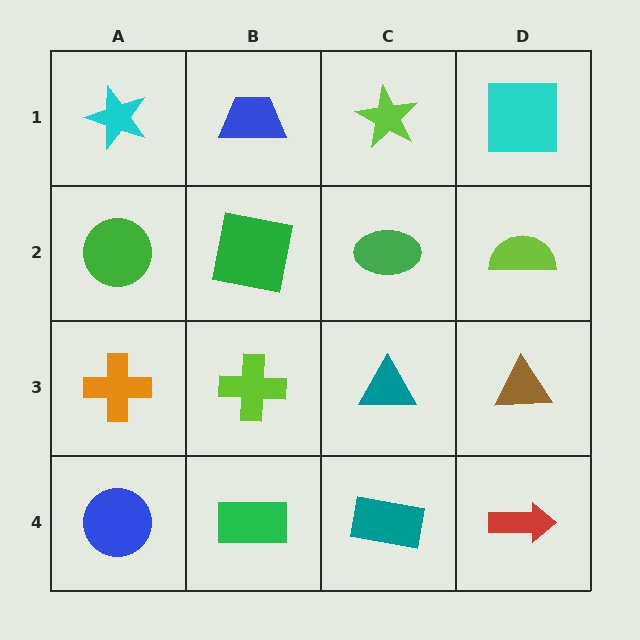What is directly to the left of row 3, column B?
An orange cross.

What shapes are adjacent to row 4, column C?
A teal triangle (row 3, column C), a green rectangle (row 4, column B), a red arrow (row 4, column D).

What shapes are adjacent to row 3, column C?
A green ellipse (row 2, column C), a teal rectangle (row 4, column C), a lime cross (row 3, column B), a brown triangle (row 3, column D).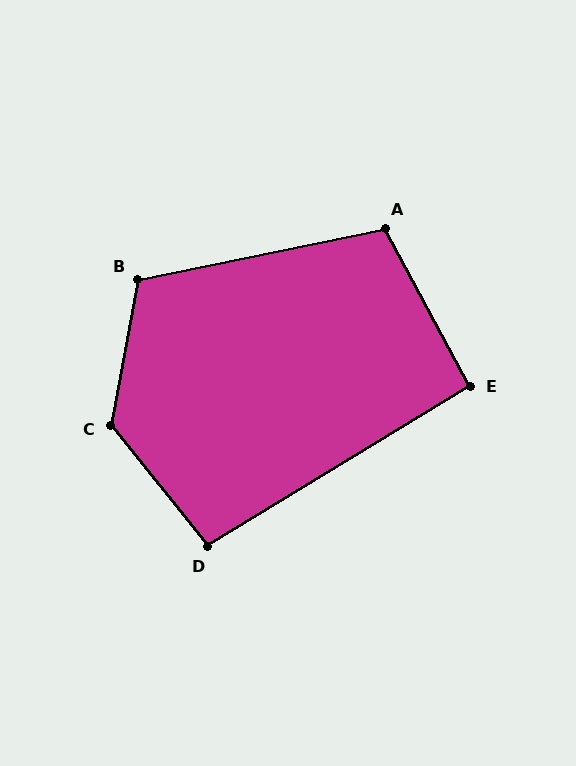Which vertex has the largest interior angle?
C, at approximately 131 degrees.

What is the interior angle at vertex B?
Approximately 112 degrees (obtuse).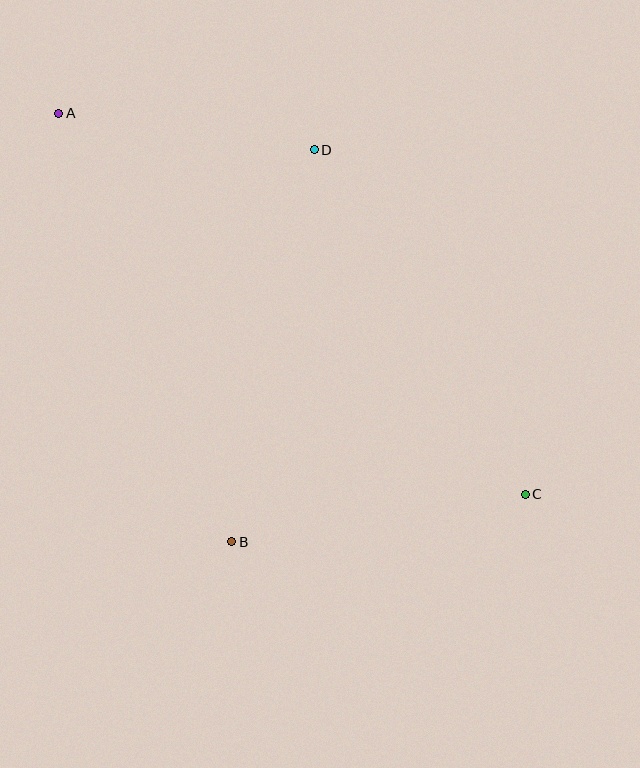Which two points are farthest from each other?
Points A and C are farthest from each other.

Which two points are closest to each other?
Points A and D are closest to each other.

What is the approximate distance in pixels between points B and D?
The distance between B and D is approximately 401 pixels.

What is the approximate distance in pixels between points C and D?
The distance between C and D is approximately 404 pixels.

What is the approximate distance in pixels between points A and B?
The distance between A and B is approximately 462 pixels.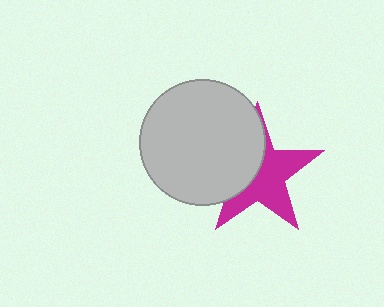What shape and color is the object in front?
The object in front is a light gray circle.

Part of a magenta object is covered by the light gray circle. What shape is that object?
It is a star.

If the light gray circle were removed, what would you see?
You would see the complete magenta star.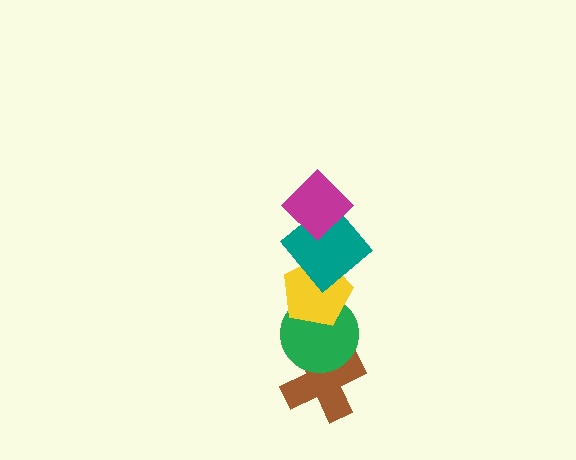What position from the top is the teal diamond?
The teal diamond is 2nd from the top.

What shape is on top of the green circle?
The yellow pentagon is on top of the green circle.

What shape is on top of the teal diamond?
The magenta diamond is on top of the teal diamond.